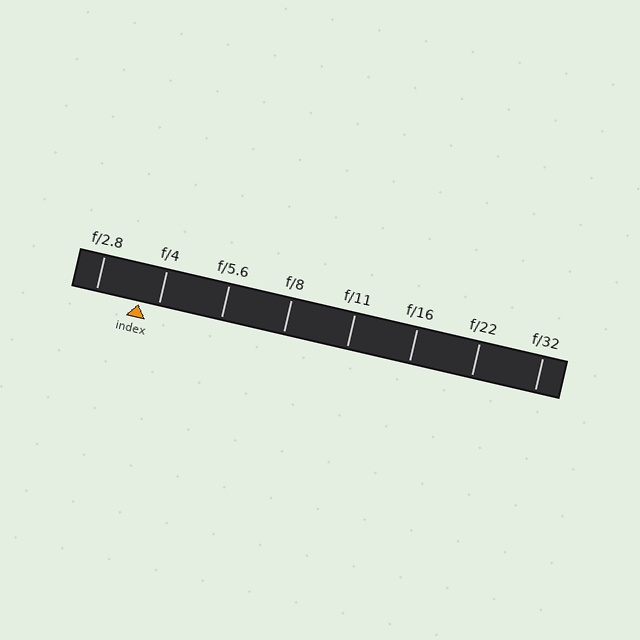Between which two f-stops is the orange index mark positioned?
The index mark is between f/2.8 and f/4.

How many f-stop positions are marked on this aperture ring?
There are 8 f-stop positions marked.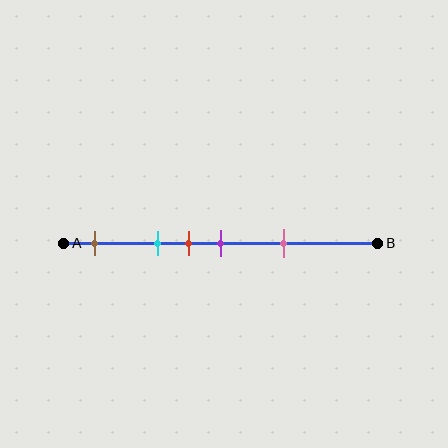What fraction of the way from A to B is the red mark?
The red mark is approximately 40% (0.4) of the way from A to B.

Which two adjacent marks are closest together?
The red and purple marks are the closest adjacent pair.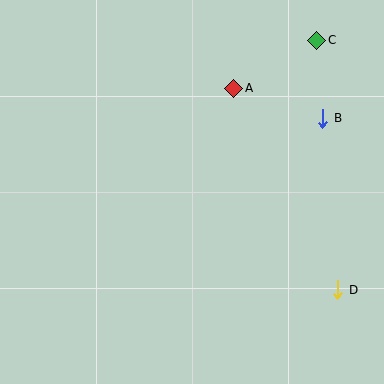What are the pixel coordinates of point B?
Point B is at (323, 118).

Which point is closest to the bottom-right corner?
Point D is closest to the bottom-right corner.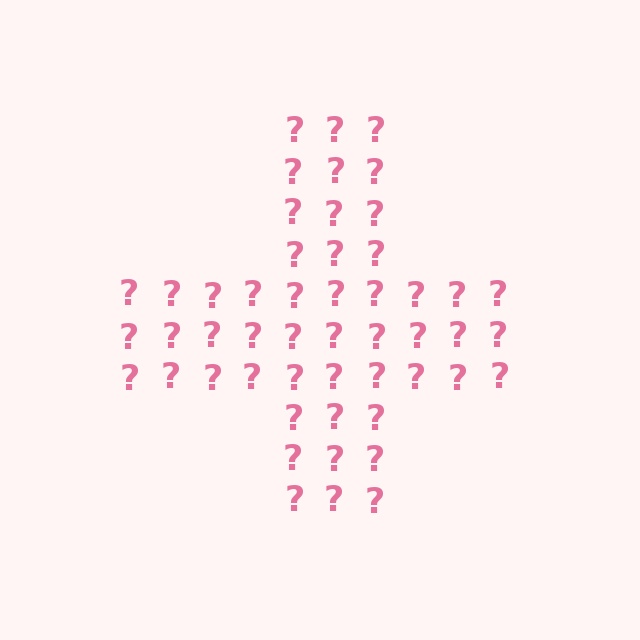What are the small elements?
The small elements are question marks.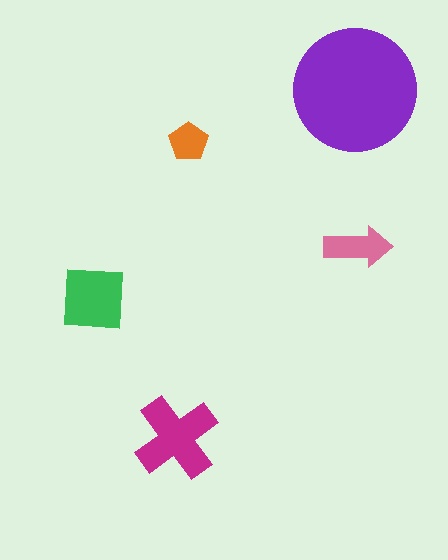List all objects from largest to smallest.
The purple circle, the magenta cross, the green square, the pink arrow, the orange pentagon.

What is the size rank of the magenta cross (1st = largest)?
2nd.